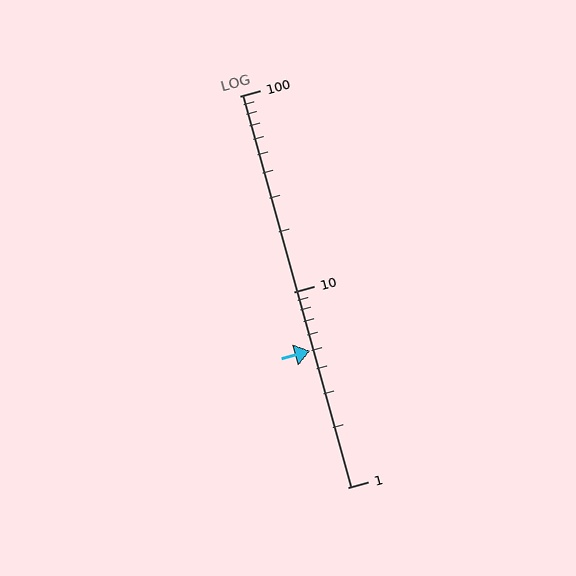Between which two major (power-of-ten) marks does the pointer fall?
The pointer is between 1 and 10.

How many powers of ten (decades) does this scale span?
The scale spans 2 decades, from 1 to 100.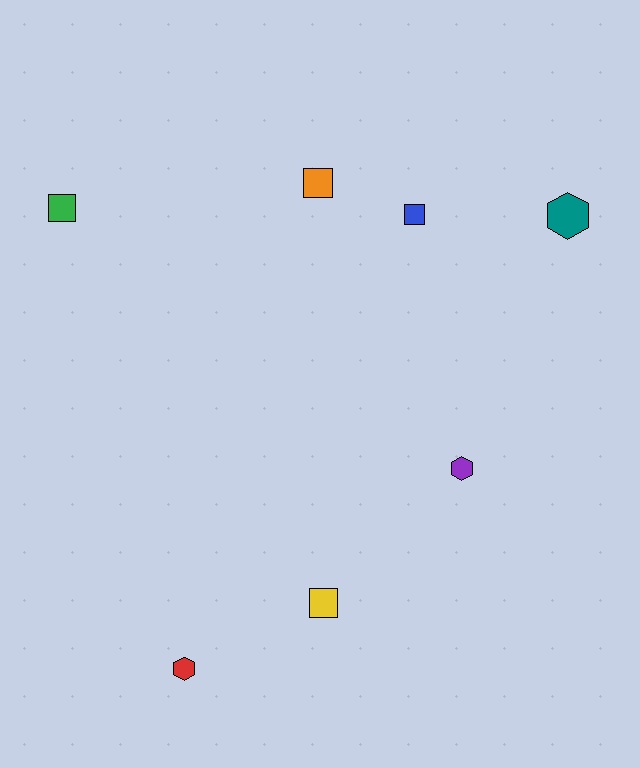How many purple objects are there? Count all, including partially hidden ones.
There is 1 purple object.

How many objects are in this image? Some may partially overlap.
There are 7 objects.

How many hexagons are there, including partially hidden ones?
There are 3 hexagons.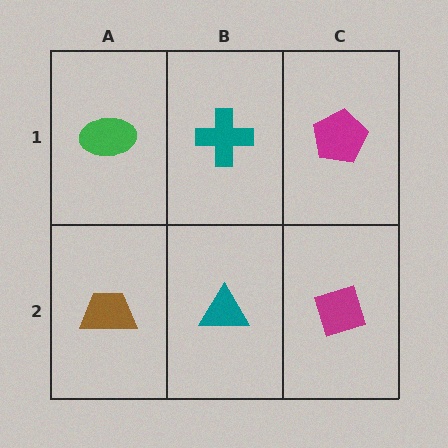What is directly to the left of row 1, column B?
A green ellipse.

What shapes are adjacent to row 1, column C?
A magenta diamond (row 2, column C), a teal cross (row 1, column B).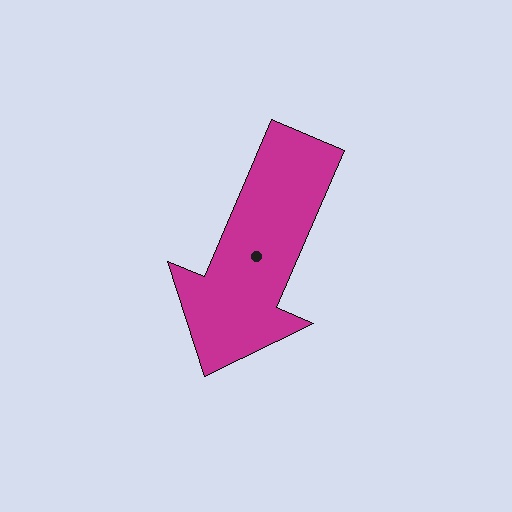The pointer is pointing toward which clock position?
Roughly 7 o'clock.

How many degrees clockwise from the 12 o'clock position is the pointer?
Approximately 203 degrees.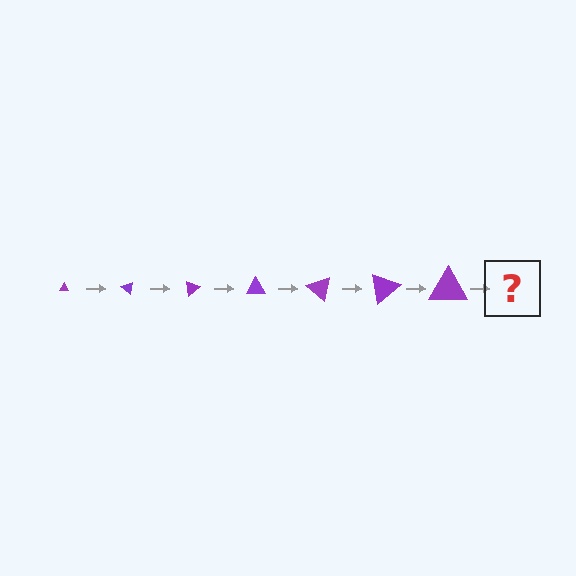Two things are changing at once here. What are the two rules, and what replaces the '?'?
The two rules are that the triangle grows larger each step and it rotates 40 degrees each step. The '?' should be a triangle, larger than the previous one and rotated 280 degrees from the start.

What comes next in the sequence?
The next element should be a triangle, larger than the previous one and rotated 280 degrees from the start.